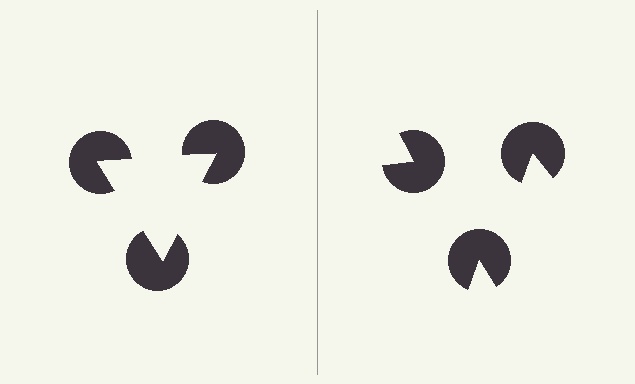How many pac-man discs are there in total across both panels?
6 — 3 on each side.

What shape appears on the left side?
An illusory triangle.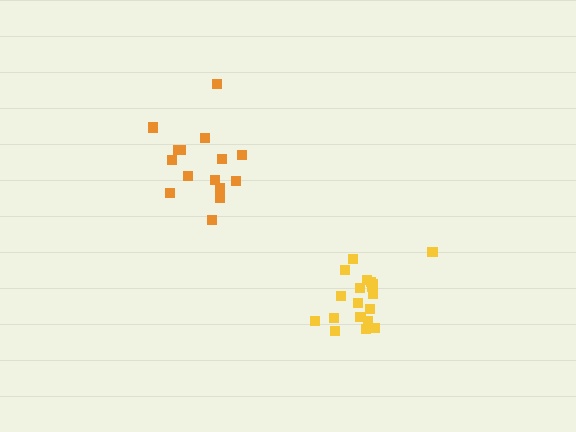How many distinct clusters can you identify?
There are 2 distinct clusters.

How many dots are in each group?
Group 1: 19 dots, Group 2: 15 dots (34 total).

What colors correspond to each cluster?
The clusters are colored: yellow, orange.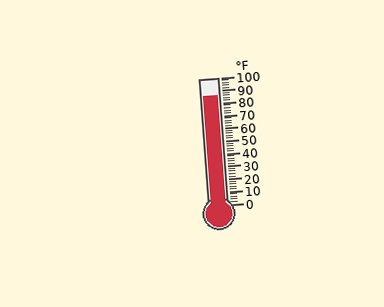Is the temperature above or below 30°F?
The temperature is above 30°F.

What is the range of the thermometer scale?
The thermometer scale ranges from 0°F to 100°F.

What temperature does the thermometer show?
The thermometer shows approximately 86°F.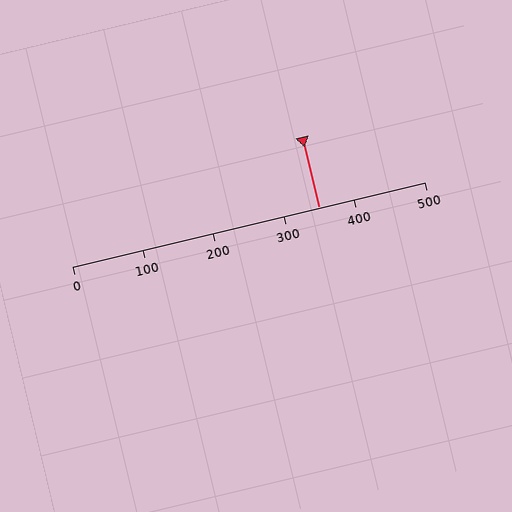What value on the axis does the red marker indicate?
The marker indicates approximately 350.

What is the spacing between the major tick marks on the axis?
The major ticks are spaced 100 apart.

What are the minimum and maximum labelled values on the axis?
The axis runs from 0 to 500.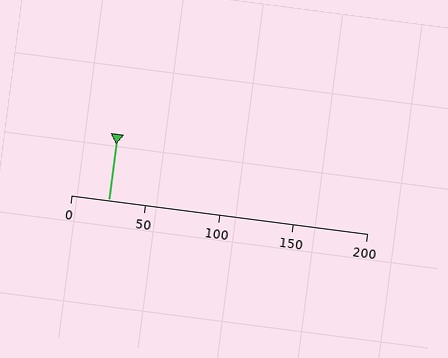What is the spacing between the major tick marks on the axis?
The major ticks are spaced 50 apart.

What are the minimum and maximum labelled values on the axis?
The axis runs from 0 to 200.